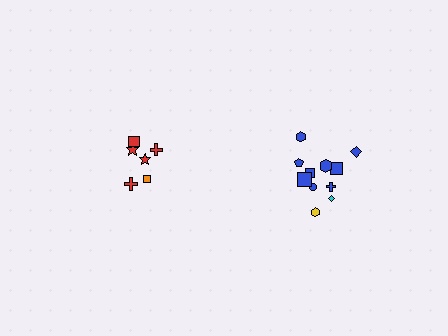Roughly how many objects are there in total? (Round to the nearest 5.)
Roughly 20 objects in total.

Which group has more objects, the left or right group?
The right group.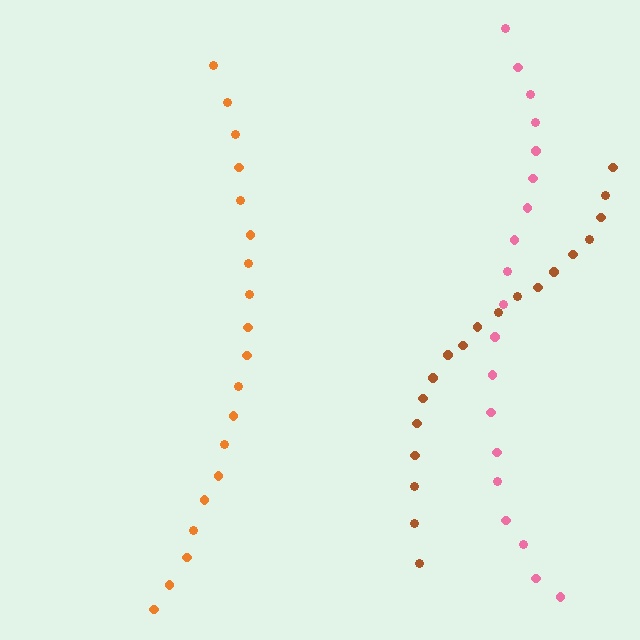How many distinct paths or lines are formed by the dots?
There are 3 distinct paths.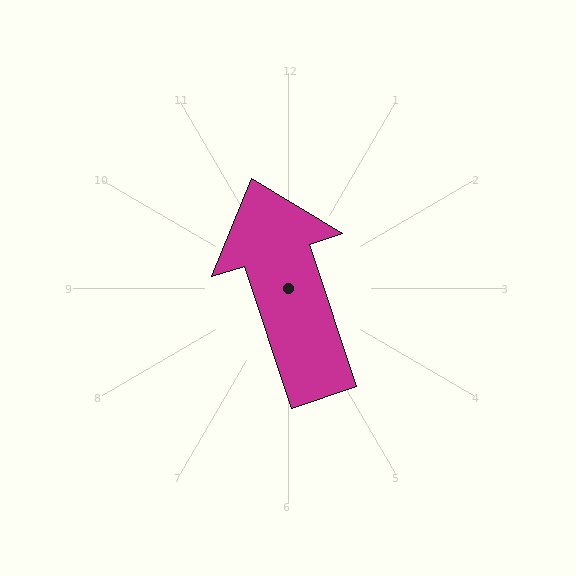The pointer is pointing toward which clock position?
Roughly 11 o'clock.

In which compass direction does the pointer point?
North.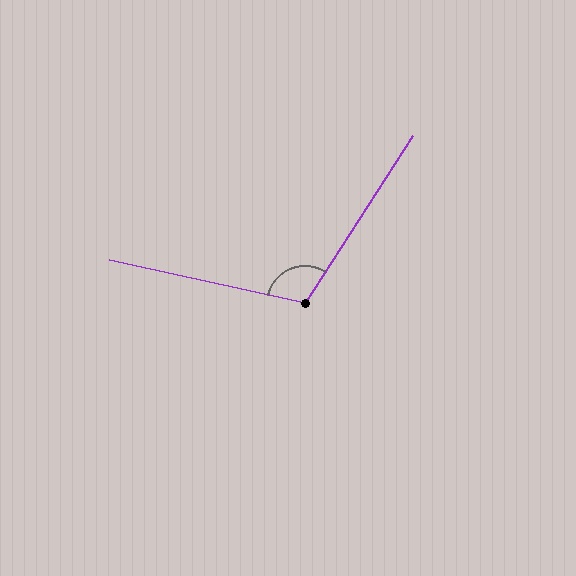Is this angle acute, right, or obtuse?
It is obtuse.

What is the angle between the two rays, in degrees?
Approximately 110 degrees.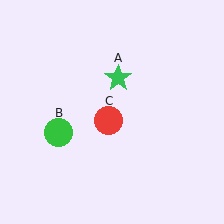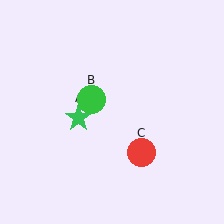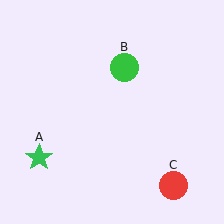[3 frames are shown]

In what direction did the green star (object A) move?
The green star (object A) moved down and to the left.